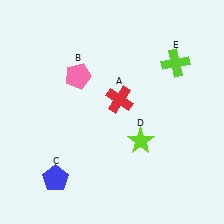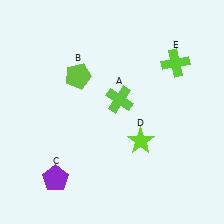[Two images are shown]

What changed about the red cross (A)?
In Image 1, A is red. In Image 2, it changed to lime.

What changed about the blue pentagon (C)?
In Image 1, C is blue. In Image 2, it changed to purple.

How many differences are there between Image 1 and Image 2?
There are 3 differences between the two images.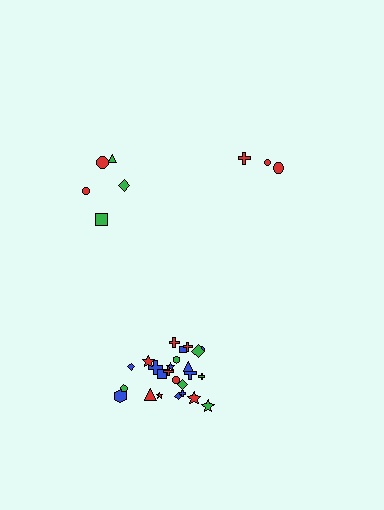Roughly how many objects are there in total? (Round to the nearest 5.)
Roughly 35 objects in total.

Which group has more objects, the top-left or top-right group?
The top-left group.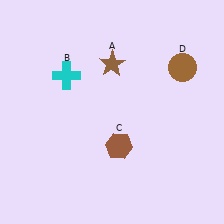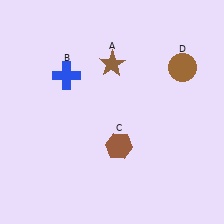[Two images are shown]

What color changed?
The cross (B) changed from cyan in Image 1 to blue in Image 2.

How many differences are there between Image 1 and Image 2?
There is 1 difference between the two images.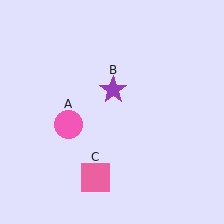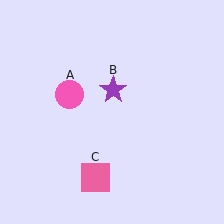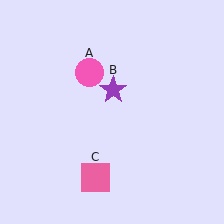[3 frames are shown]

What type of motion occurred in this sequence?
The pink circle (object A) rotated clockwise around the center of the scene.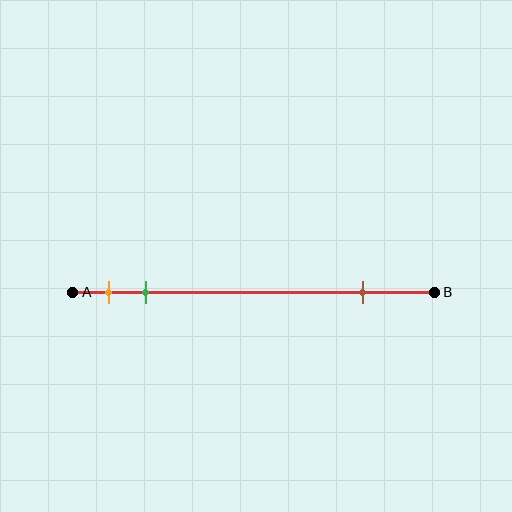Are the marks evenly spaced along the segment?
No, the marks are not evenly spaced.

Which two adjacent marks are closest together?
The orange and green marks are the closest adjacent pair.